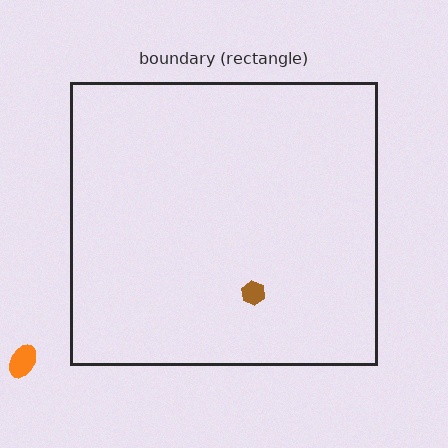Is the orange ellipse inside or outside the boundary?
Outside.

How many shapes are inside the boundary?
1 inside, 1 outside.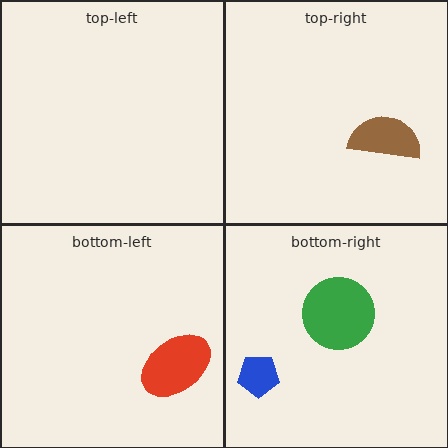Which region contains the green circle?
The bottom-right region.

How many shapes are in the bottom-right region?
2.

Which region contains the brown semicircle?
The top-right region.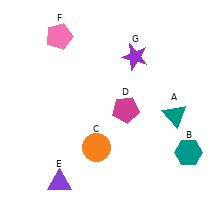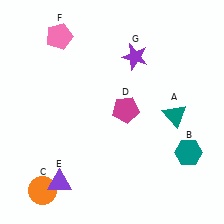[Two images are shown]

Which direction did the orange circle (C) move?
The orange circle (C) moved left.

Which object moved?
The orange circle (C) moved left.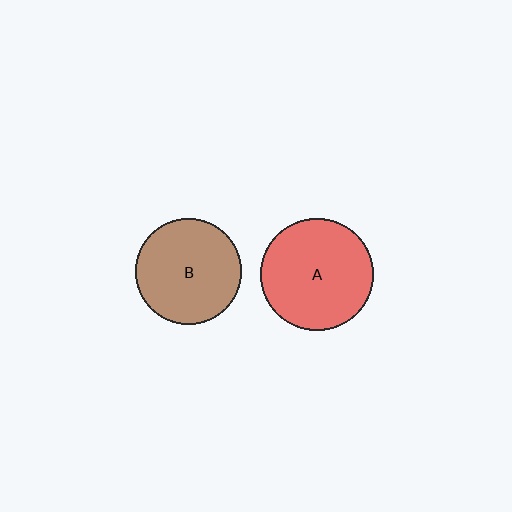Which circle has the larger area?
Circle A (red).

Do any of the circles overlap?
No, none of the circles overlap.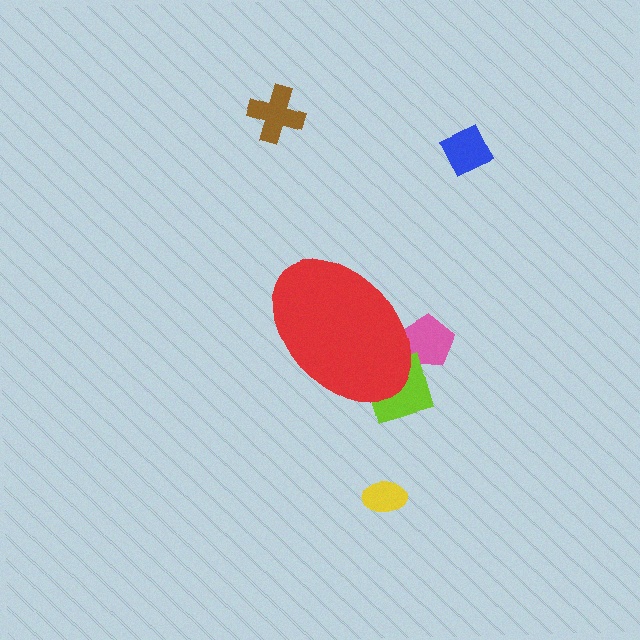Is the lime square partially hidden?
Yes, the lime square is partially hidden behind the red ellipse.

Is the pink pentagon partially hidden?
Yes, the pink pentagon is partially hidden behind the red ellipse.